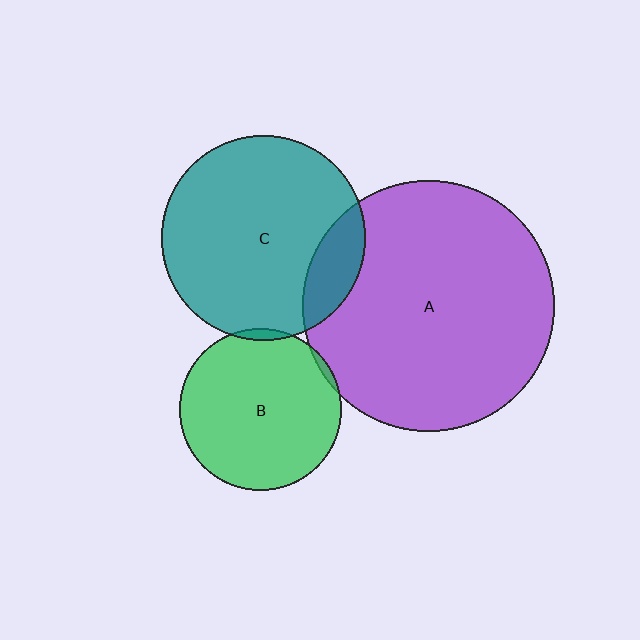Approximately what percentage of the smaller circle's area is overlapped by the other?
Approximately 5%.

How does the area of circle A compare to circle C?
Approximately 1.5 times.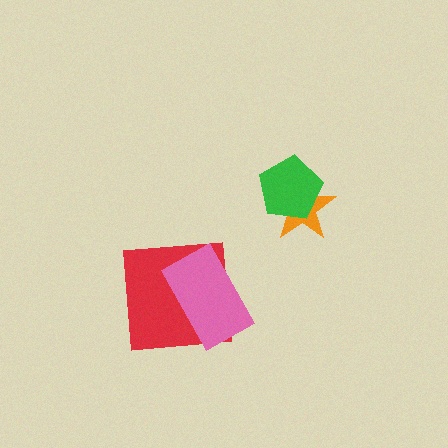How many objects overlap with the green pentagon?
1 object overlaps with the green pentagon.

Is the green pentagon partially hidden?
No, no other shape covers it.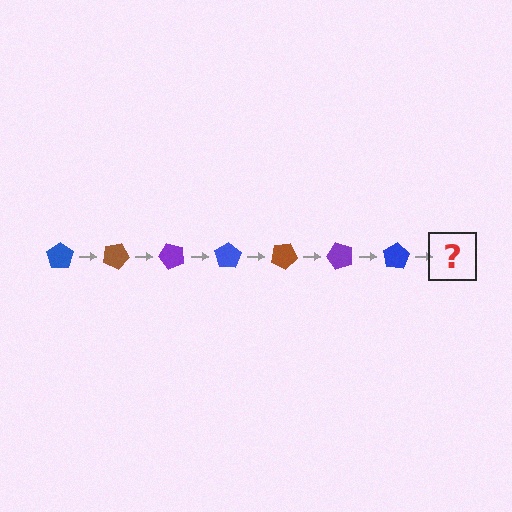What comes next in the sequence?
The next element should be a brown pentagon, rotated 175 degrees from the start.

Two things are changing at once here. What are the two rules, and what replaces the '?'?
The two rules are that it rotates 25 degrees each step and the color cycles through blue, brown, and purple. The '?' should be a brown pentagon, rotated 175 degrees from the start.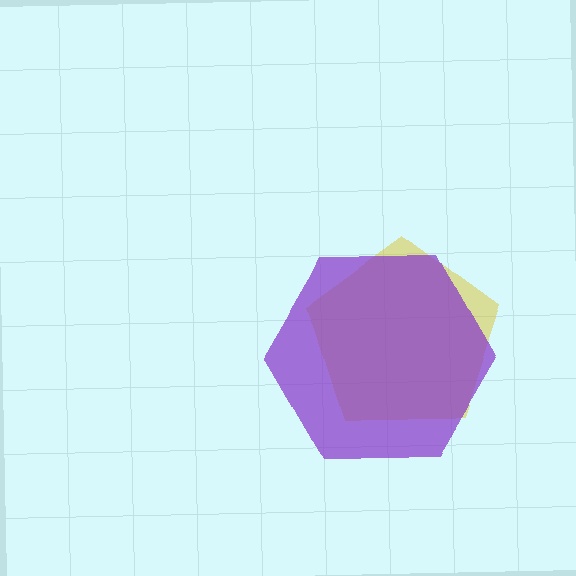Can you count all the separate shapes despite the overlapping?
Yes, there are 2 separate shapes.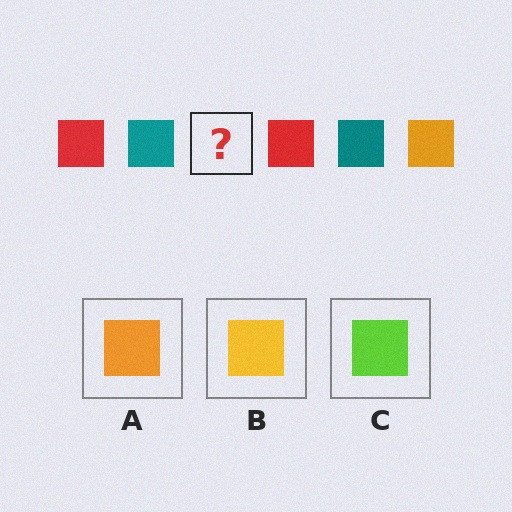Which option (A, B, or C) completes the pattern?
A.